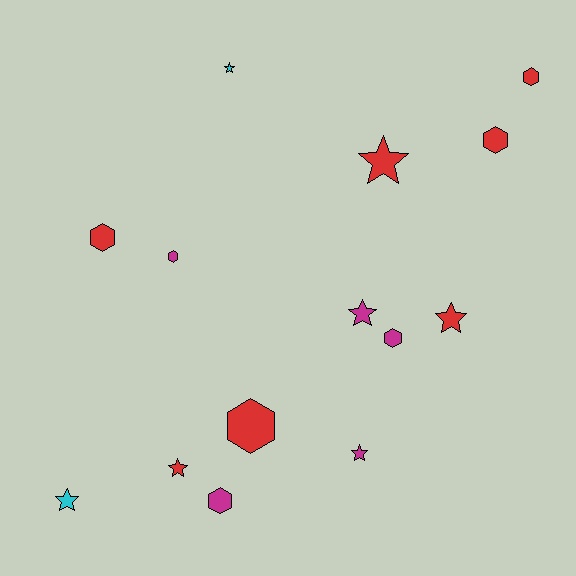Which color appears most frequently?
Red, with 7 objects.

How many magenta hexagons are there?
There are 3 magenta hexagons.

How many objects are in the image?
There are 14 objects.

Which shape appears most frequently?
Hexagon, with 7 objects.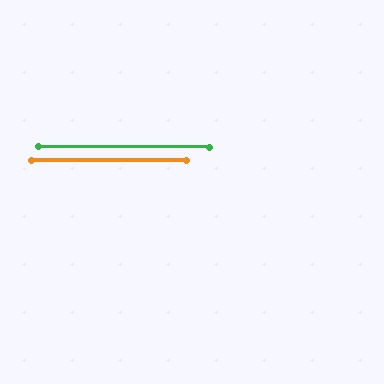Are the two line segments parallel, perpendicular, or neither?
Parallel — their directions differ by only 0.3°.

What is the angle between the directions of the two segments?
Approximately 0 degrees.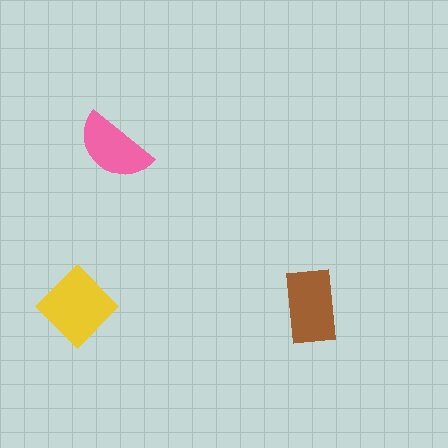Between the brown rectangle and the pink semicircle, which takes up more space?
The brown rectangle.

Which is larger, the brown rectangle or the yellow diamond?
The yellow diamond.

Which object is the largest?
The yellow diamond.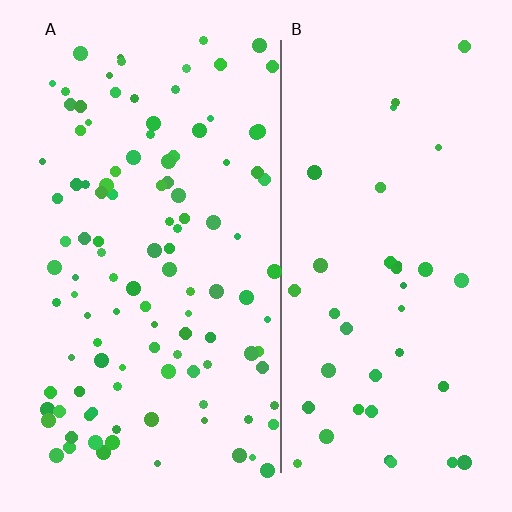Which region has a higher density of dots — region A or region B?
A (the left).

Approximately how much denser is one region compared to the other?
Approximately 2.8× — region A over region B.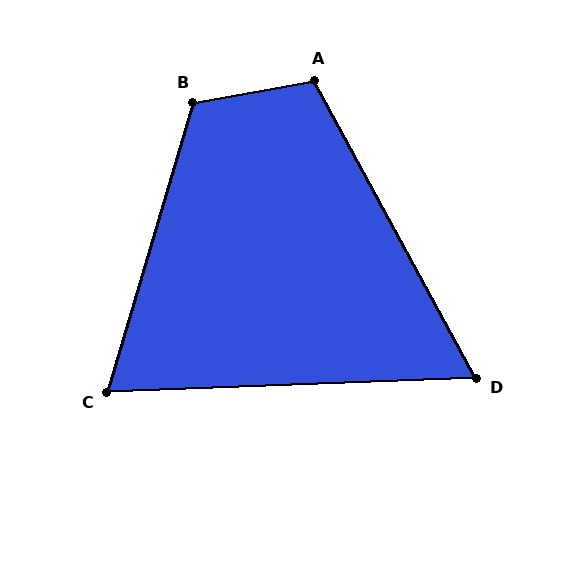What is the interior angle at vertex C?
Approximately 71 degrees (acute).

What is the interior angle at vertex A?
Approximately 109 degrees (obtuse).